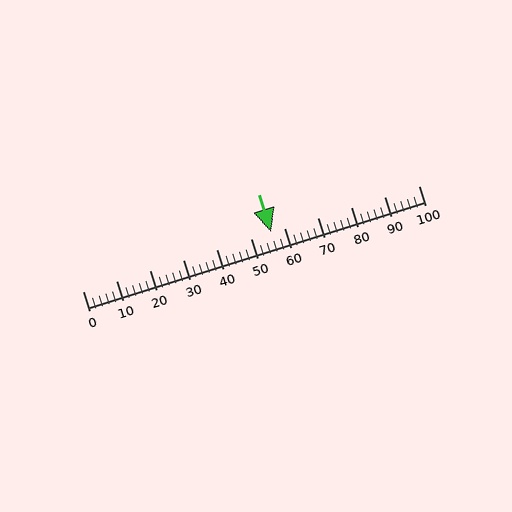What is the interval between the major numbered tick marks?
The major tick marks are spaced 10 units apart.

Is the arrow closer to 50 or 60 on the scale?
The arrow is closer to 60.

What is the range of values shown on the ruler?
The ruler shows values from 0 to 100.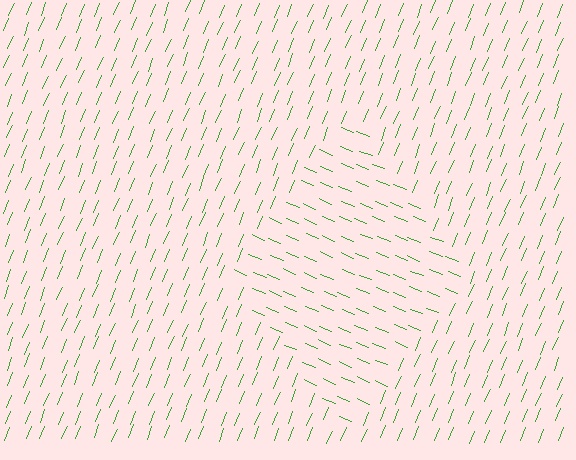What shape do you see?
I see a diamond.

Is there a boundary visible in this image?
Yes, there is a texture boundary formed by a change in line orientation.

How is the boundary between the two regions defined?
The boundary is defined purely by a change in line orientation (approximately 90 degrees difference). All lines are the same color and thickness.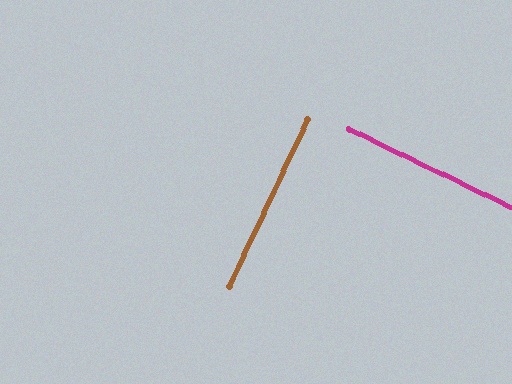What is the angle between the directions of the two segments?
Approximately 89 degrees.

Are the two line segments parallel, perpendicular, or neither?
Perpendicular — they meet at approximately 89°.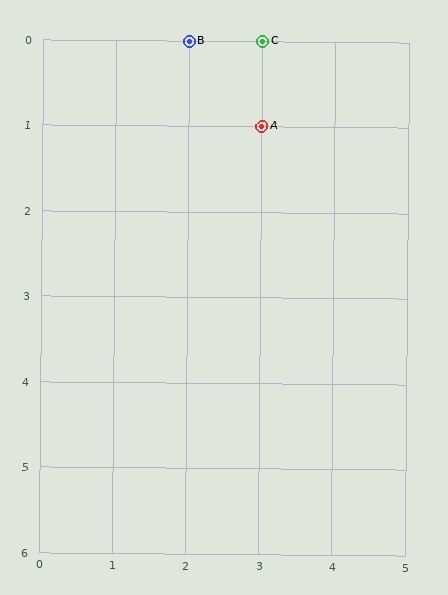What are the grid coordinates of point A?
Point A is at grid coordinates (3, 1).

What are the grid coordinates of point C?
Point C is at grid coordinates (3, 0).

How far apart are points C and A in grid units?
Points C and A are 1 row apart.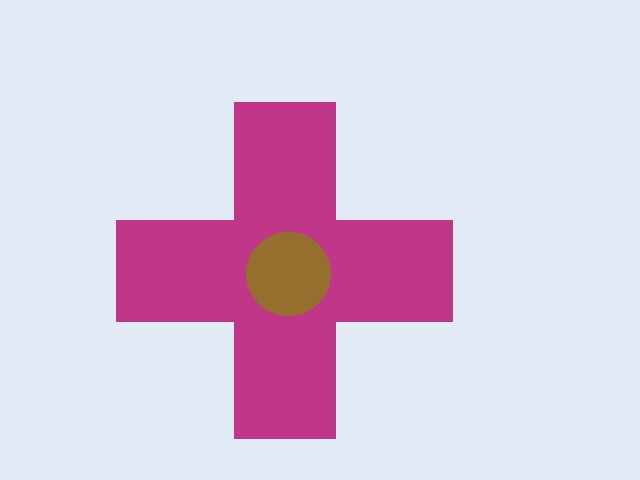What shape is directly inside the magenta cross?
The brown circle.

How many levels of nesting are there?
2.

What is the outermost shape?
The magenta cross.